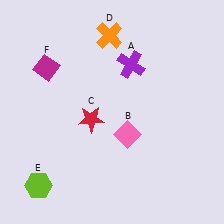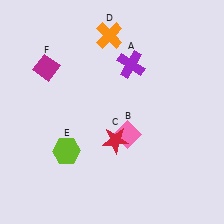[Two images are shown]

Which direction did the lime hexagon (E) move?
The lime hexagon (E) moved up.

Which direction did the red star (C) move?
The red star (C) moved right.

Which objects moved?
The objects that moved are: the red star (C), the lime hexagon (E).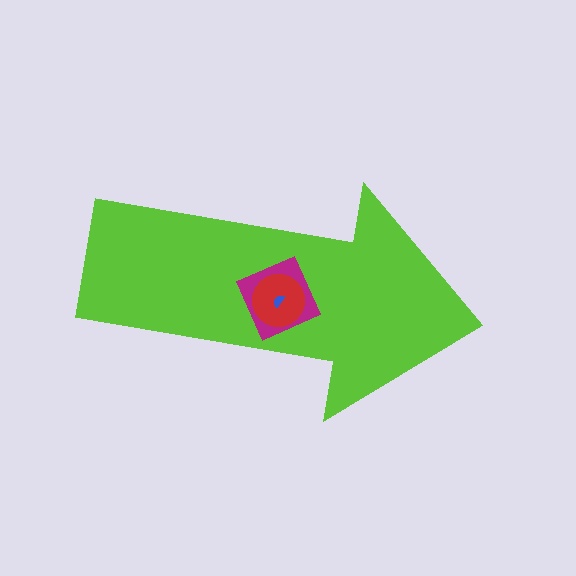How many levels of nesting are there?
4.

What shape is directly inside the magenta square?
The red circle.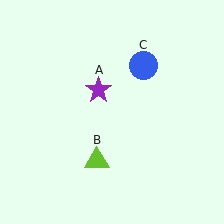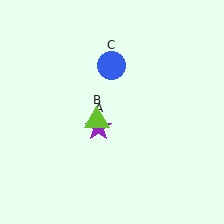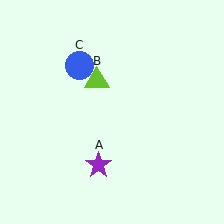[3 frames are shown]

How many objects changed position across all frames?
3 objects changed position: purple star (object A), lime triangle (object B), blue circle (object C).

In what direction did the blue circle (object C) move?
The blue circle (object C) moved left.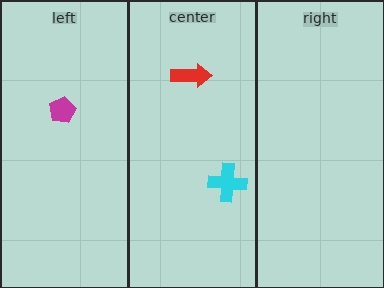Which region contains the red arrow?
The center region.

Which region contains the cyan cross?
The center region.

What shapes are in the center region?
The cyan cross, the red arrow.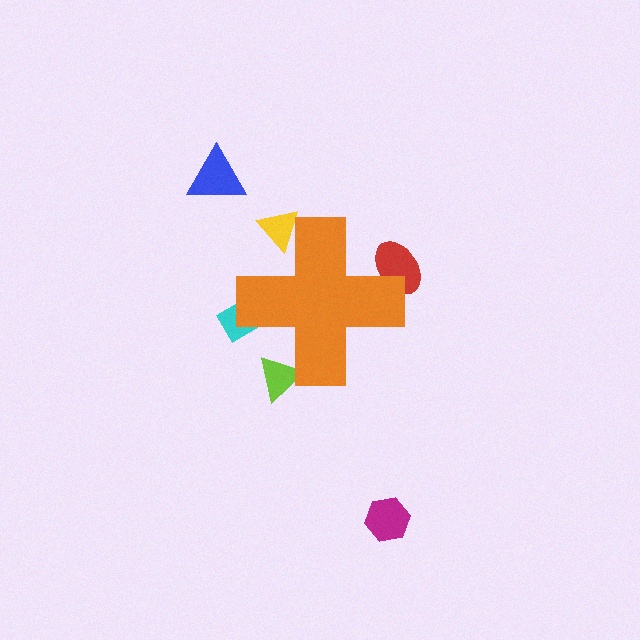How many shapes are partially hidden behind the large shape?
4 shapes are partially hidden.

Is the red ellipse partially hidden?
Yes, the red ellipse is partially hidden behind the orange cross.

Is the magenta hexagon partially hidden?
No, the magenta hexagon is fully visible.